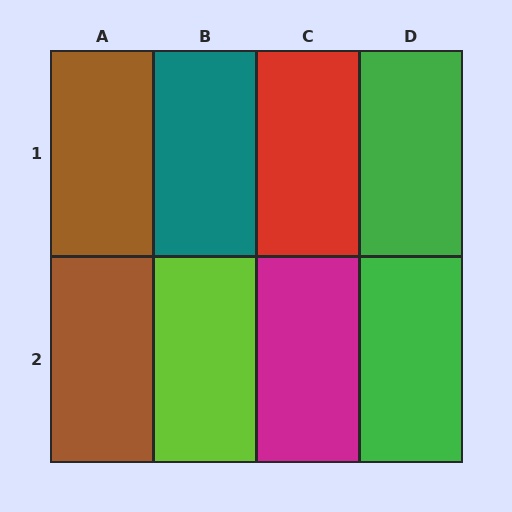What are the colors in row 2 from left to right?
Brown, lime, magenta, green.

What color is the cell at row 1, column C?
Red.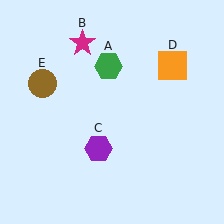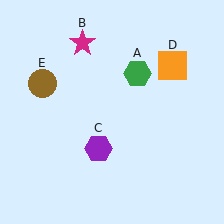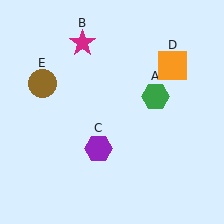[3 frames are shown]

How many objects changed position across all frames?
1 object changed position: green hexagon (object A).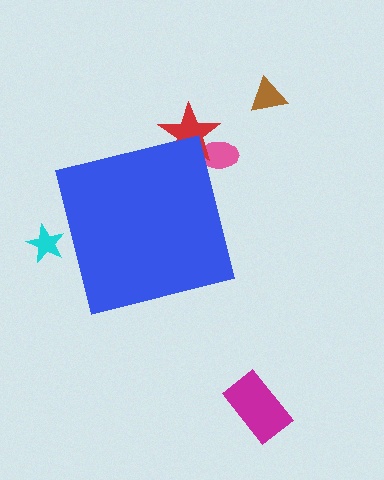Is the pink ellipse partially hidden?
Yes, the pink ellipse is partially hidden behind the blue square.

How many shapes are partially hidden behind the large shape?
3 shapes are partially hidden.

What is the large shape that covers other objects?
A blue square.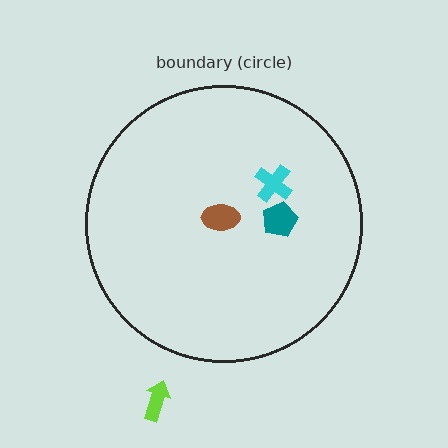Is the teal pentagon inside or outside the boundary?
Inside.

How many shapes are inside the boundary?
3 inside, 1 outside.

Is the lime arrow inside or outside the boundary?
Outside.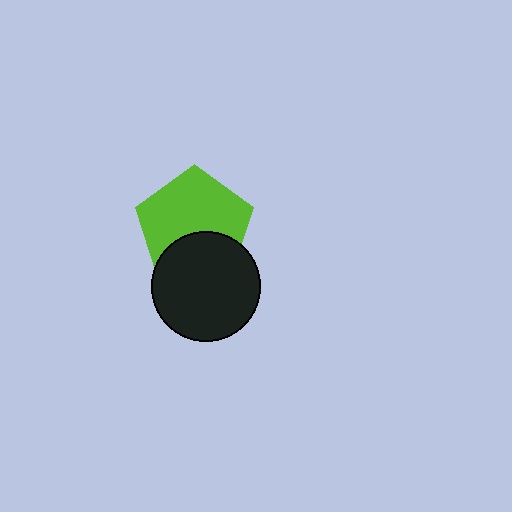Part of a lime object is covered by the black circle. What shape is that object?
It is a pentagon.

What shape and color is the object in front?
The object in front is a black circle.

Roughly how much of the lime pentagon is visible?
Most of it is visible (roughly 66%).